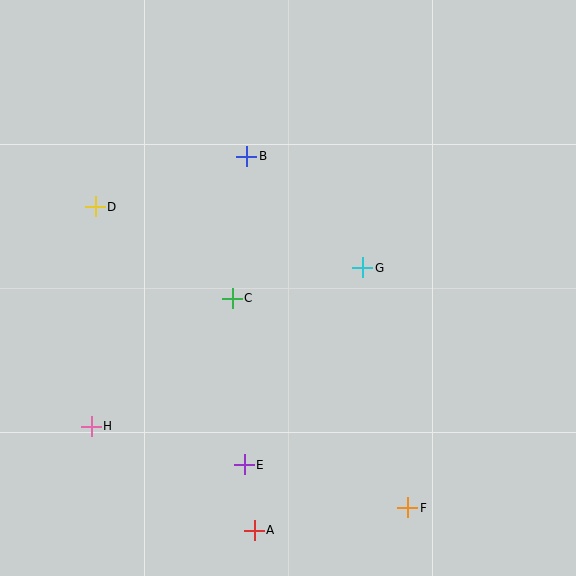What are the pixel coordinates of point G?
Point G is at (363, 268).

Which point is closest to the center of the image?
Point C at (232, 298) is closest to the center.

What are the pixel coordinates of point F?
Point F is at (408, 508).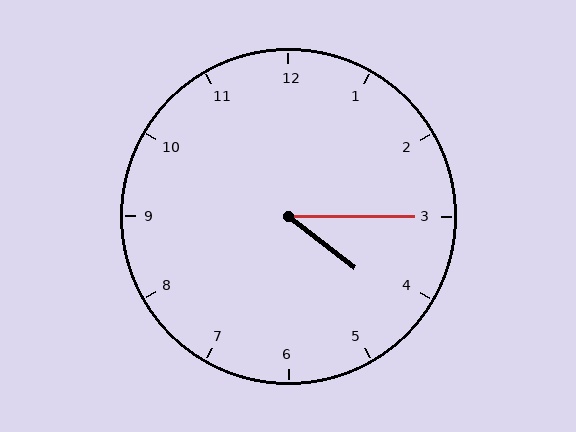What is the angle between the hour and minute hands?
Approximately 38 degrees.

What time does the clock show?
4:15.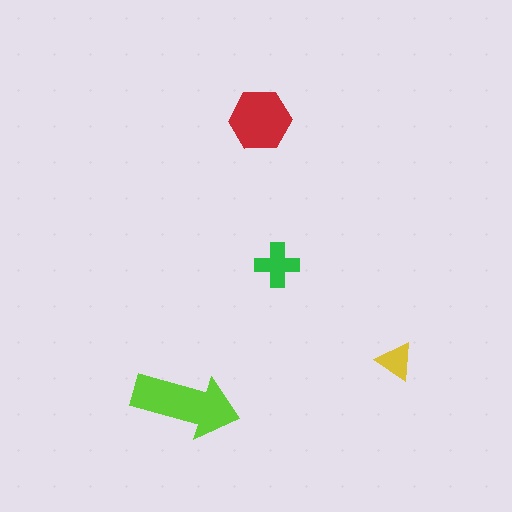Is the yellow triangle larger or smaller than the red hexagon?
Smaller.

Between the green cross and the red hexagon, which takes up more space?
The red hexagon.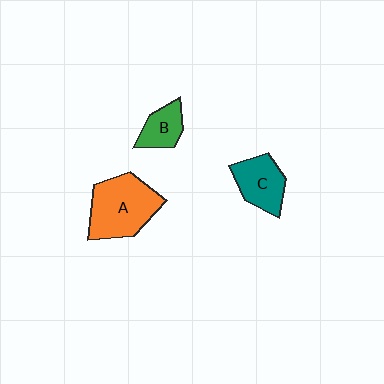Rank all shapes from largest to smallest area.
From largest to smallest: A (orange), C (teal), B (green).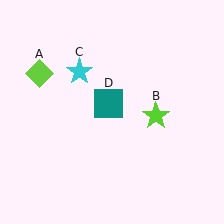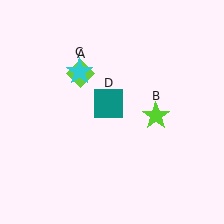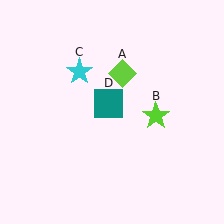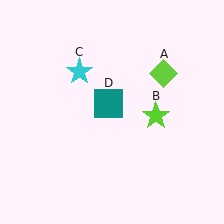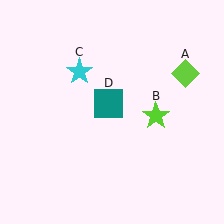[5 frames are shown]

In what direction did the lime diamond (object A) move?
The lime diamond (object A) moved right.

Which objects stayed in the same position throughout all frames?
Lime star (object B) and cyan star (object C) and teal square (object D) remained stationary.